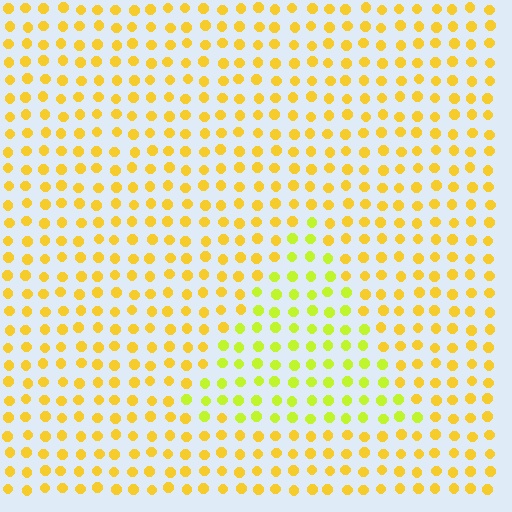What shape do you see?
I see a triangle.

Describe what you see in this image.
The image is filled with small yellow elements in a uniform arrangement. A triangle-shaped region is visible where the elements are tinted to a slightly different hue, forming a subtle color boundary.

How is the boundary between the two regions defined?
The boundary is defined purely by a slight shift in hue (about 29 degrees). Spacing, size, and orientation are identical on both sides.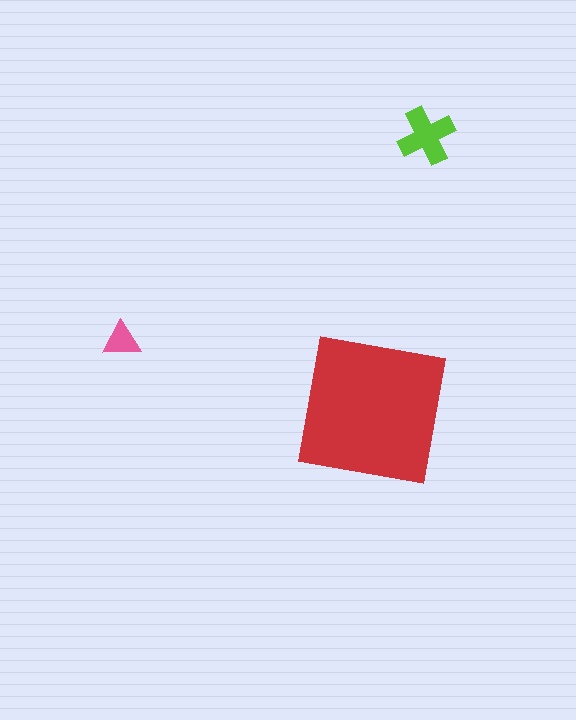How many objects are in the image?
There are 3 objects in the image.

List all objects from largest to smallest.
The red square, the lime cross, the pink triangle.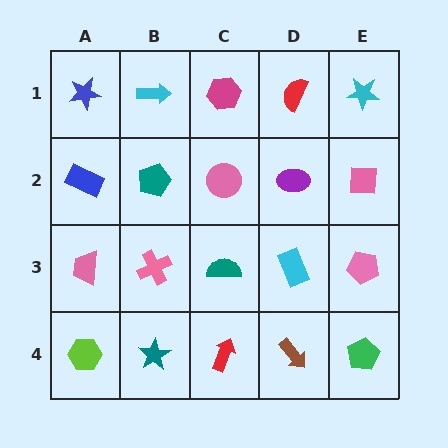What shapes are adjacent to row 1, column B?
A teal pentagon (row 2, column B), a blue star (row 1, column A), a magenta hexagon (row 1, column C).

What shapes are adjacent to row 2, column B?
A cyan arrow (row 1, column B), a pink cross (row 3, column B), a blue rectangle (row 2, column A), a pink circle (row 2, column C).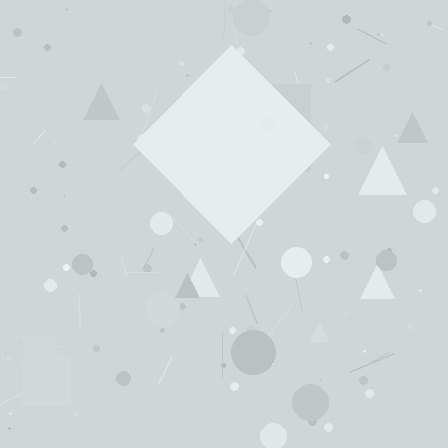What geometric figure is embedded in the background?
A diamond is embedded in the background.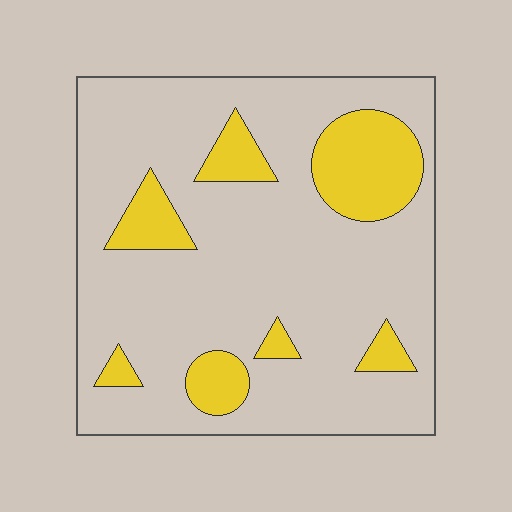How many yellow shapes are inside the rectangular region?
7.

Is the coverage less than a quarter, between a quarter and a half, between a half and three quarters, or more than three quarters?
Less than a quarter.